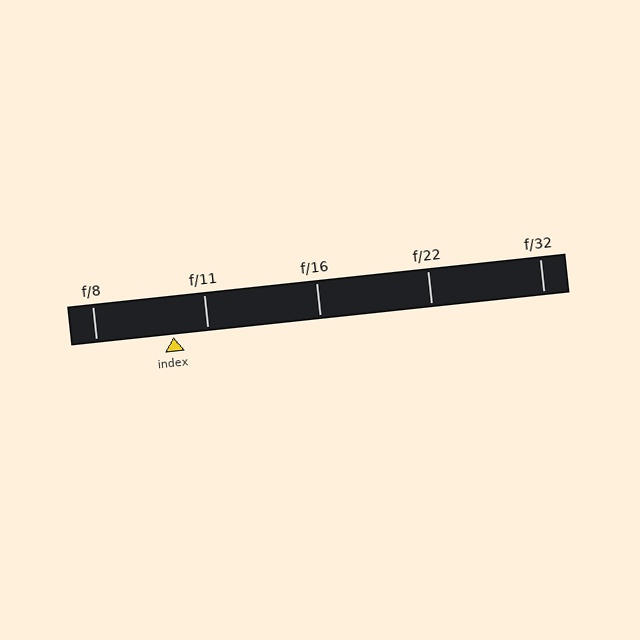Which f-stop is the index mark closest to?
The index mark is closest to f/11.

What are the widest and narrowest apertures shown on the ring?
The widest aperture shown is f/8 and the narrowest is f/32.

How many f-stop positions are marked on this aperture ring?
There are 5 f-stop positions marked.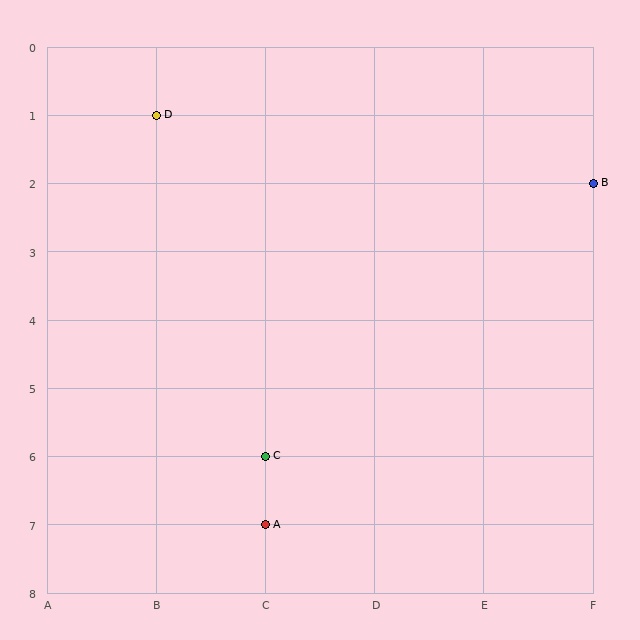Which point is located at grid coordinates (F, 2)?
Point B is at (F, 2).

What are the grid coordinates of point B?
Point B is at grid coordinates (F, 2).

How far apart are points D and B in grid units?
Points D and B are 4 columns and 1 row apart (about 4.1 grid units diagonally).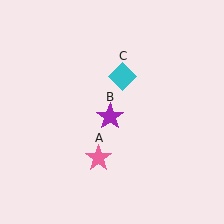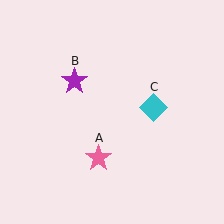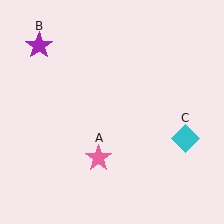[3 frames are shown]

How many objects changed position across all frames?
2 objects changed position: purple star (object B), cyan diamond (object C).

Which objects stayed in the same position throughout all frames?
Pink star (object A) remained stationary.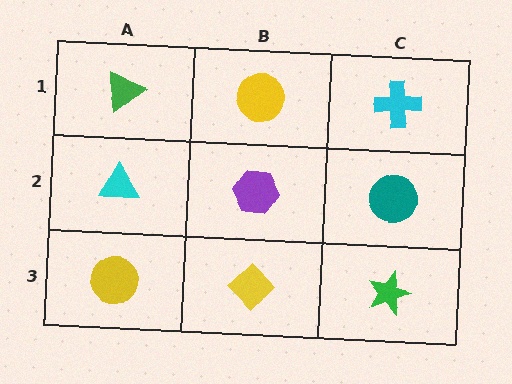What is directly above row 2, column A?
A green triangle.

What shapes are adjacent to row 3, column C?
A teal circle (row 2, column C), a yellow diamond (row 3, column B).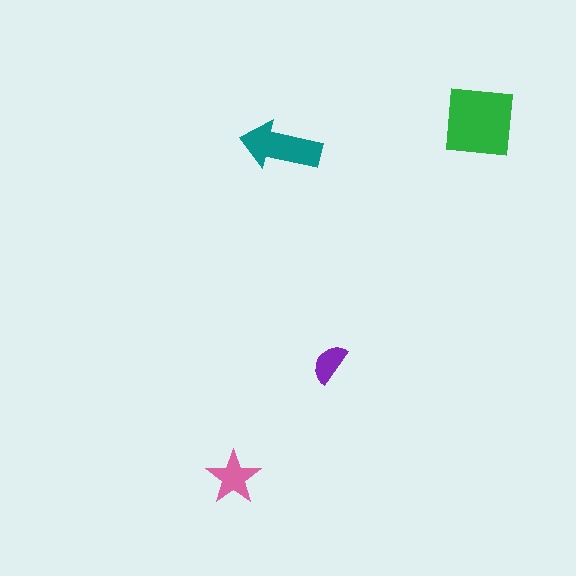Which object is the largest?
The green square.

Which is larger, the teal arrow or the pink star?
The teal arrow.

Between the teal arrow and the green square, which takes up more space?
The green square.